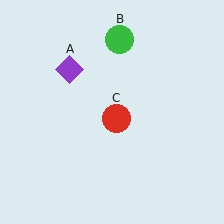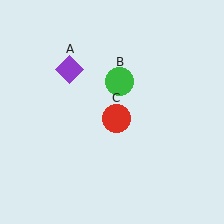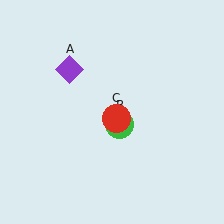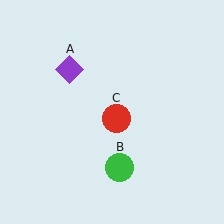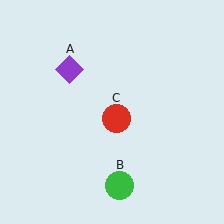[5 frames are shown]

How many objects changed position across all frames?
1 object changed position: green circle (object B).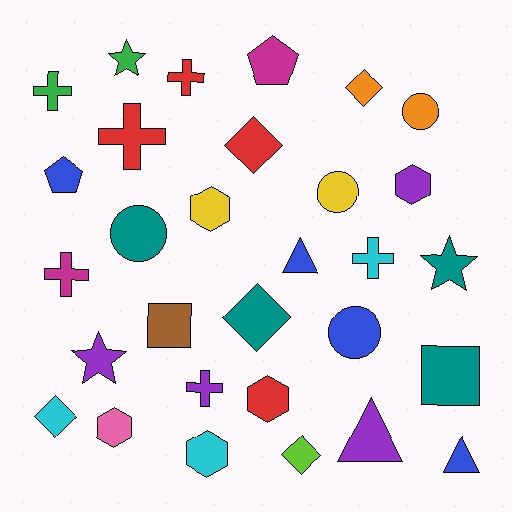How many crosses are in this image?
There are 6 crosses.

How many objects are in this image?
There are 30 objects.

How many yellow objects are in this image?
There are 2 yellow objects.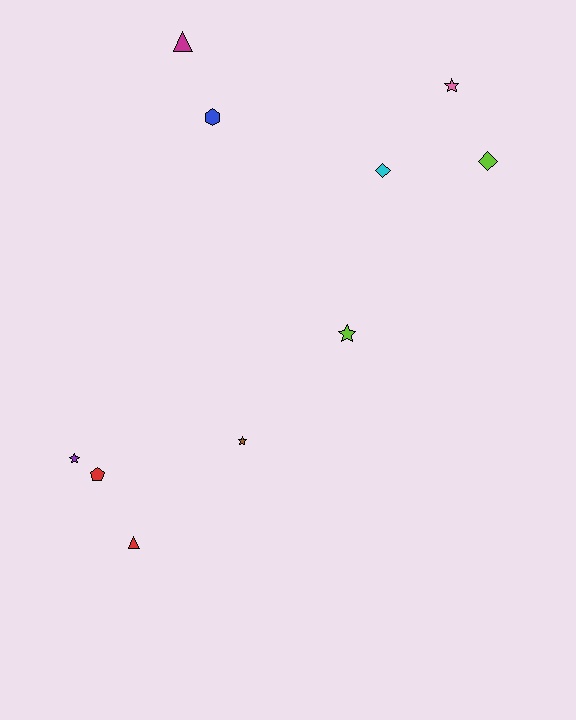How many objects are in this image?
There are 10 objects.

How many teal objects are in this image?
There are no teal objects.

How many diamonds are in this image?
There are 2 diamonds.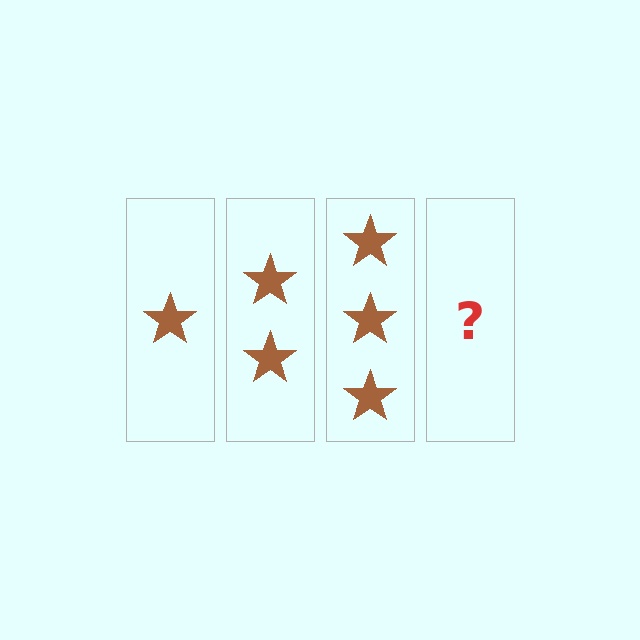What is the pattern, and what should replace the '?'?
The pattern is that each step adds one more star. The '?' should be 4 stars.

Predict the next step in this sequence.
The next step is 4 stars.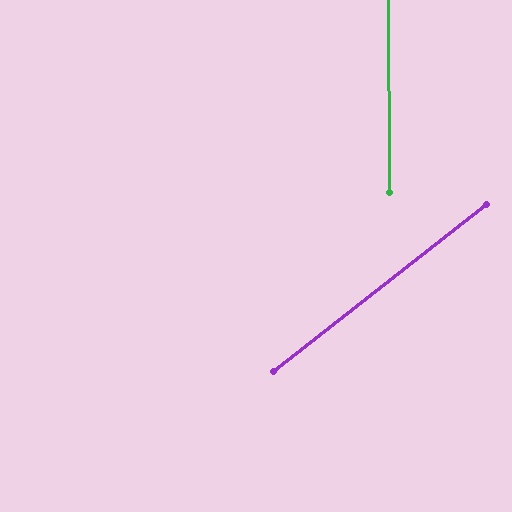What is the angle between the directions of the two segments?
Approximately 52 degrees.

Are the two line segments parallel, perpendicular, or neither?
Neither parallel nor perpendicular — they differ by about 52°.